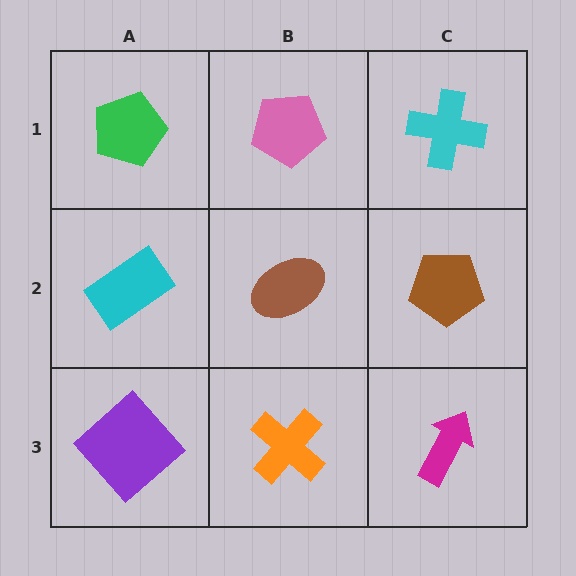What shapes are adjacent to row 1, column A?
A cyan rectangle (row 2, column A), a pink pentagon (row 1, column B).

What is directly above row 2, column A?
A green pentagon.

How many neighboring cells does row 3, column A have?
2.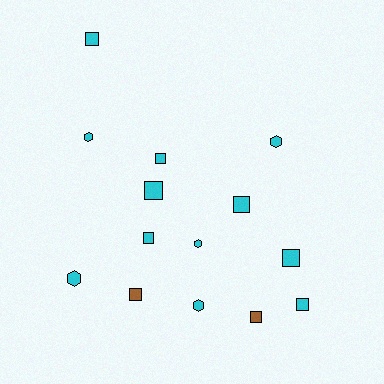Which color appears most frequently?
Cyan, with 12 objects.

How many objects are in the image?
There are 14 objects.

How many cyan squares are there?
There are 7 cyan squares.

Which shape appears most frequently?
Square, with 9 objects.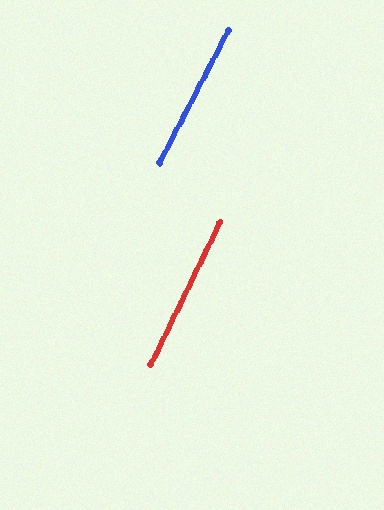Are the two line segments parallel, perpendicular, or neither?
Parallel — their directions differ by only 2.0°.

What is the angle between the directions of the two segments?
Approximately 2 degrees.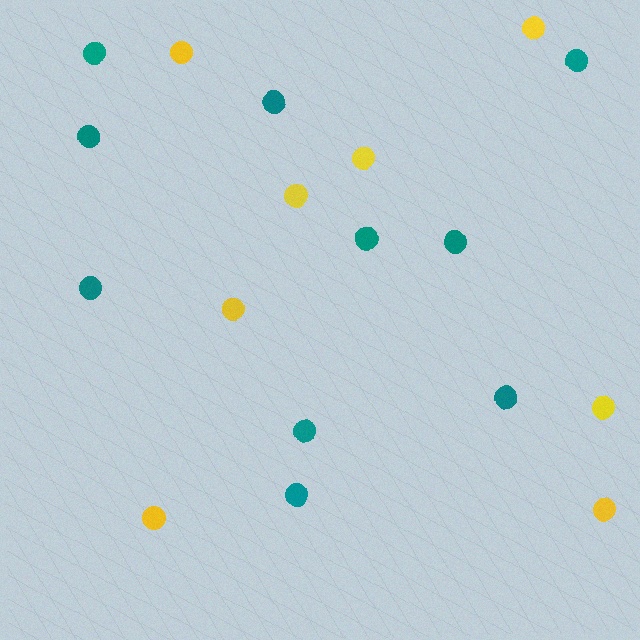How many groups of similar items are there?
There are 2 groups: one group of teal circles (10) and one group of yellow circles (8).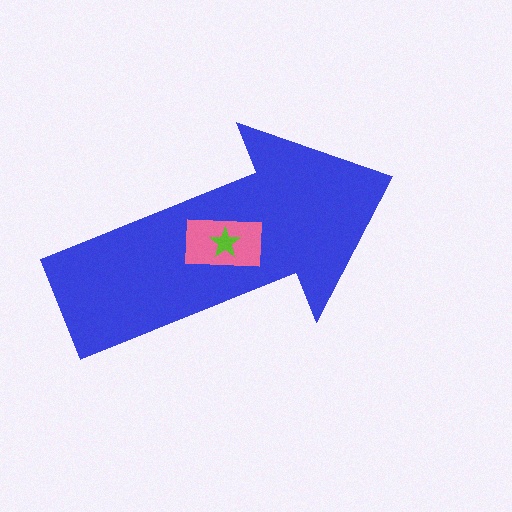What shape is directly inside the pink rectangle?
The lime star.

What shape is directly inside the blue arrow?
The pink rectangle.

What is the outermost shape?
The blue arrow.